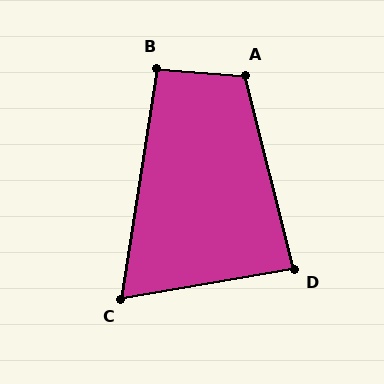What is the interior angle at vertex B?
Approximately 94 degrees (approximately right).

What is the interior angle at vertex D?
Approximately 86 degrees (approximately right).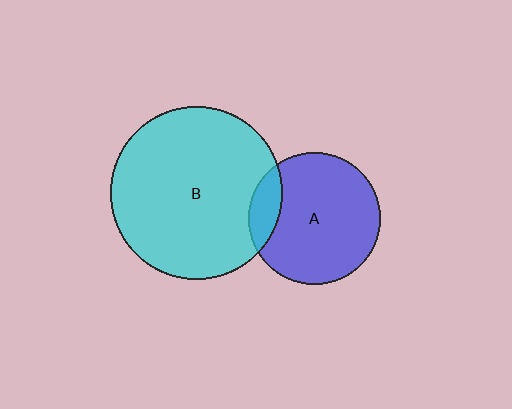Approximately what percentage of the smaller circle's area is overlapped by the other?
Approximately 15%.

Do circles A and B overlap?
Yes.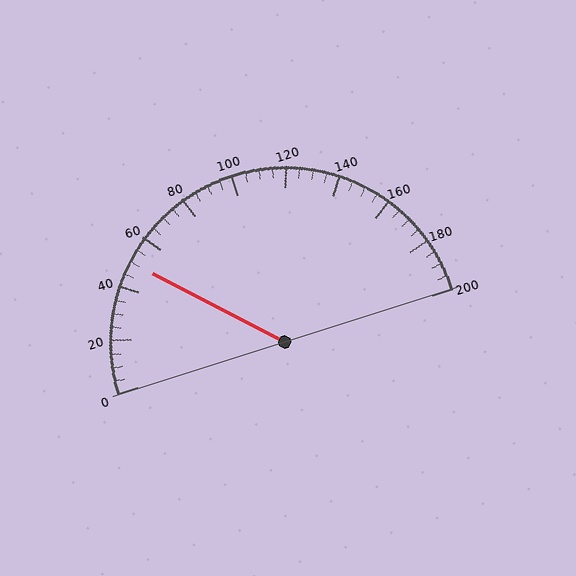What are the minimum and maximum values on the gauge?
The gauge ranges from 0 to 200.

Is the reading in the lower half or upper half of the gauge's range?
The reading is in the lower half of the range (0 to 200).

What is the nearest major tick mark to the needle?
The nearest major tick mark is 40.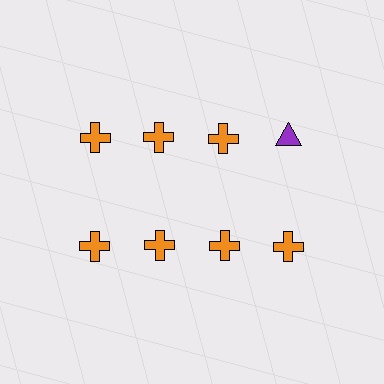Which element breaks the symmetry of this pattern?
The purple triangle in the top row, second from right column breaks the symmetry. All other shapes are orange crosses.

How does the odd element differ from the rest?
It differs in both color (purple instead of orange) and shape (triangle instead of cross).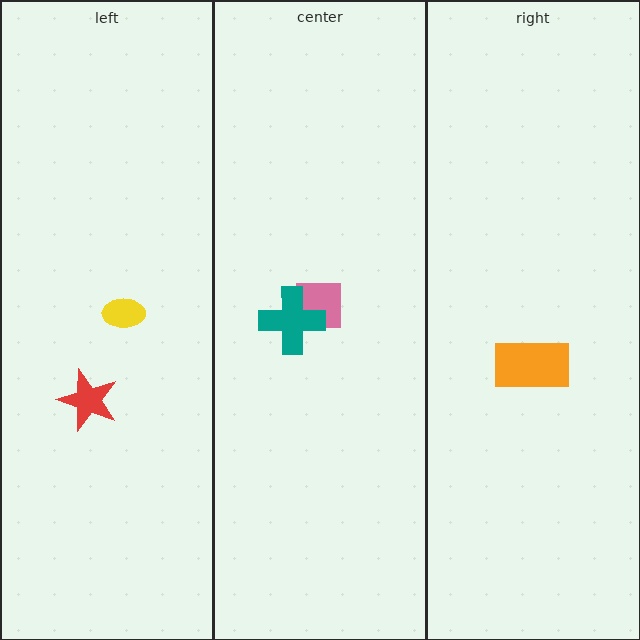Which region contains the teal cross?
The center region.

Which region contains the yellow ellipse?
The left region.